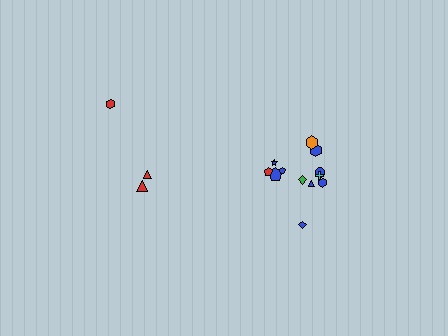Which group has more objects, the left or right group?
The right group.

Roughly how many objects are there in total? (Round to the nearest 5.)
Roughly 15 objects in total.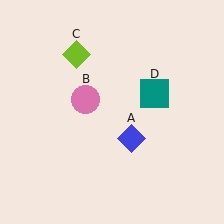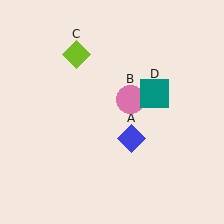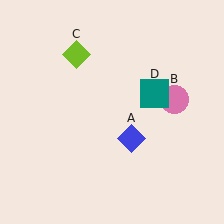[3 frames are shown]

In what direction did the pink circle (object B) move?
The pink circle (object B) moved right.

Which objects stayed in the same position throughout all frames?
Blue diamond (object A) and lime diamond (object C) and teal square (object D) remained stationary.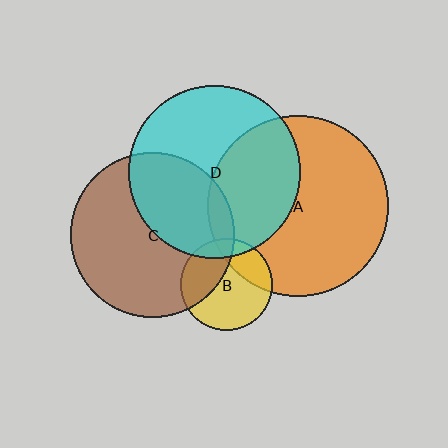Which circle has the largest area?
Circle A (orange).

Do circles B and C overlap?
Yes.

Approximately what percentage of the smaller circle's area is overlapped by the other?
Approximately 35%.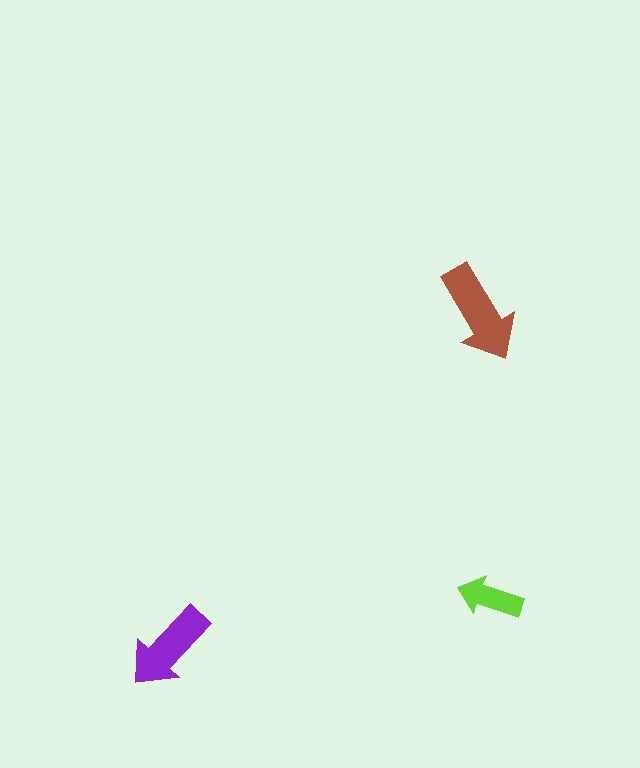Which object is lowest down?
The purple arrow is bottommost.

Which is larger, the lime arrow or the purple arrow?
The purple one.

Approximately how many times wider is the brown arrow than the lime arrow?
About 1.5 times wider.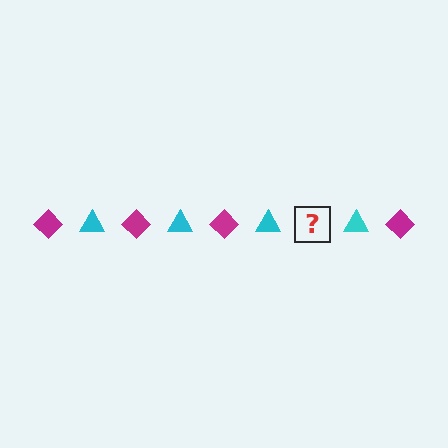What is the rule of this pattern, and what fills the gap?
The rule is that the pattern alternates between magenta diamond and cyan triangle. The gap should be filled with a magenta diamond.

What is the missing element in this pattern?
The missing element is a magenta diamond.